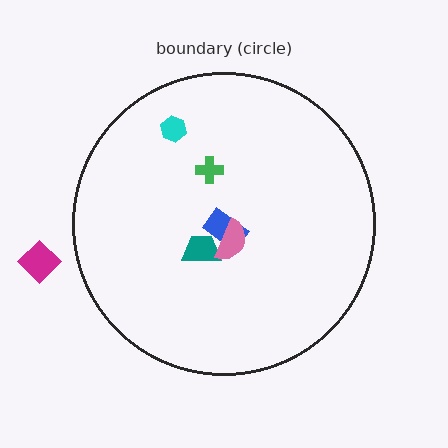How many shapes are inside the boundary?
5 inside, 1 outside.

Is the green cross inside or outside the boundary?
Inside.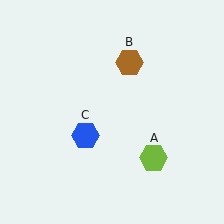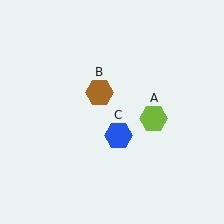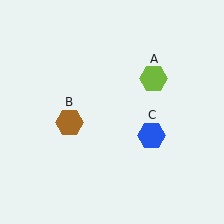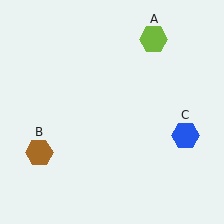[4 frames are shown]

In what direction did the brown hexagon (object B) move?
The brown hexagon (object B) moved down and to the left.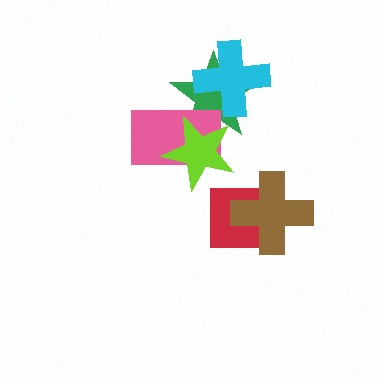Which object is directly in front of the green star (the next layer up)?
The cyan cross is directly in front of the green star.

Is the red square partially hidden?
Yes, it is partially covered by another shape.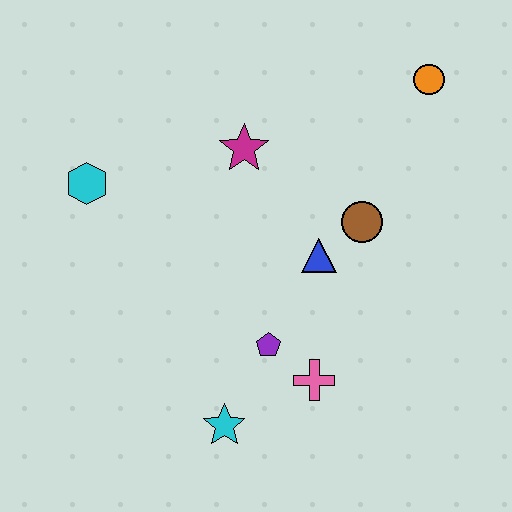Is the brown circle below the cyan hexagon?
Yes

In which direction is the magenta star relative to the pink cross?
The magenta star is above the pink cross.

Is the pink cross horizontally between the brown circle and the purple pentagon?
Yes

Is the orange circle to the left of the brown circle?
No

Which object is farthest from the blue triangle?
The cyan hexagon is farthest from the blue triangle.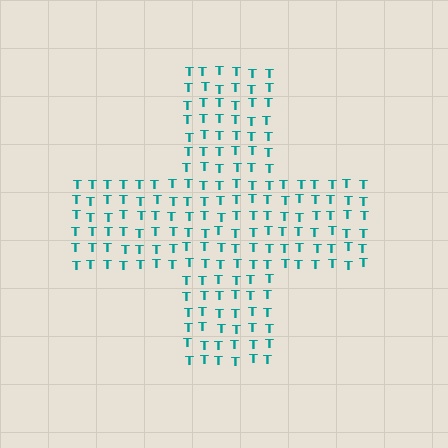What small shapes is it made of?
It is made of small letter T's.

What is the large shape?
The large shape is a cross.